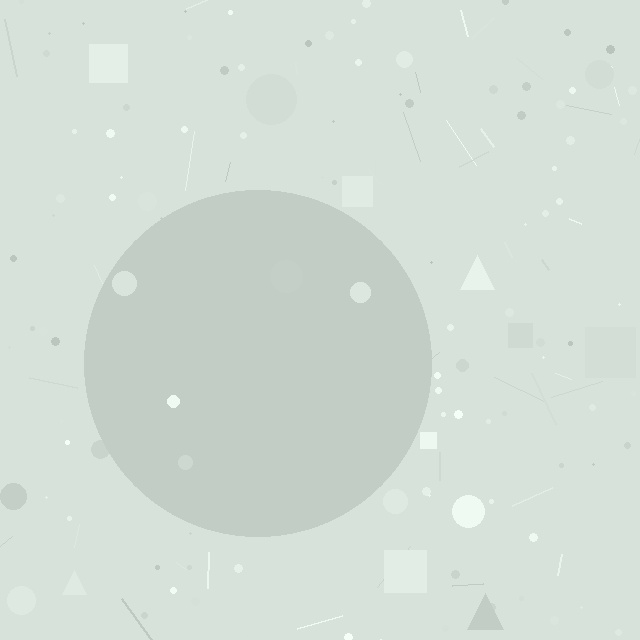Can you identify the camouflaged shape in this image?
The camouflaged shape is a circle.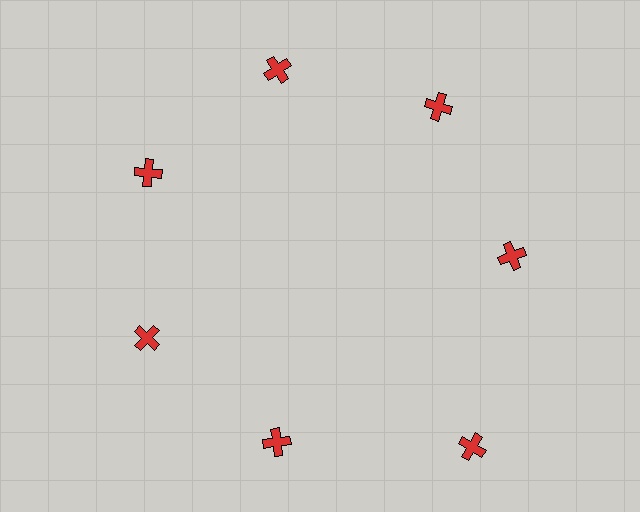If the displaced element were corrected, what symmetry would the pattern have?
It would have 7-fold rotational symmetry — the pattern would map onto itself every 51 degrees.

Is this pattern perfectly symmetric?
No. The 7 red crosses are arranged in a ring, but one element near the 5 o'clock position is pushed outward from the center, breaking the 7-fold rotational symmetry.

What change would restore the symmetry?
The symmetry would be restored by moving it inward, back onto the ring so that all 7 crosses sit at equal angles and equal distance from the center.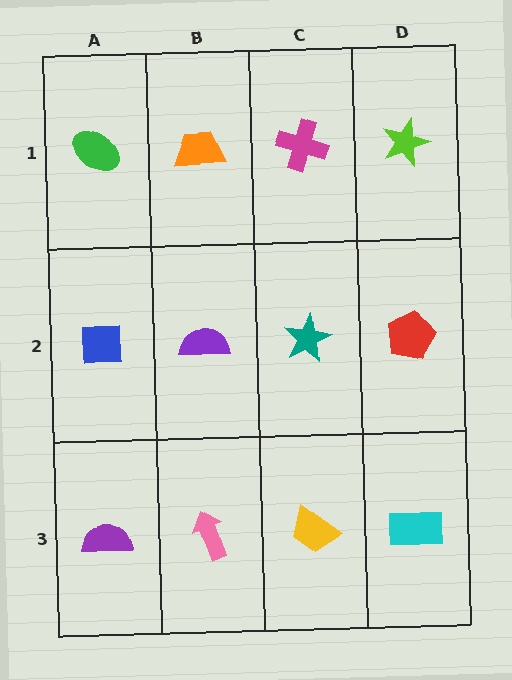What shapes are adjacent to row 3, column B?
A purple semicircle (row 2, column B), a purple semicircle (row 3, column A), a yellow trapezoid (row 3, column C).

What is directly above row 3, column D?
A red pentagon.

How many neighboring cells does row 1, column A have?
2.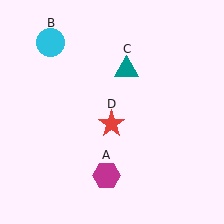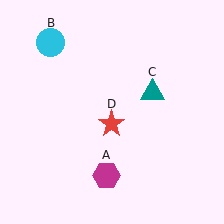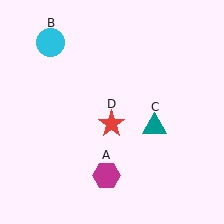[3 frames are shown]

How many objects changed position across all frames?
1 object changed position: teal triangle (object C).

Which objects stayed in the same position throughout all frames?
Magenta hexagon (object A) and cyan circle (object B) and red star (object D) remained stationary.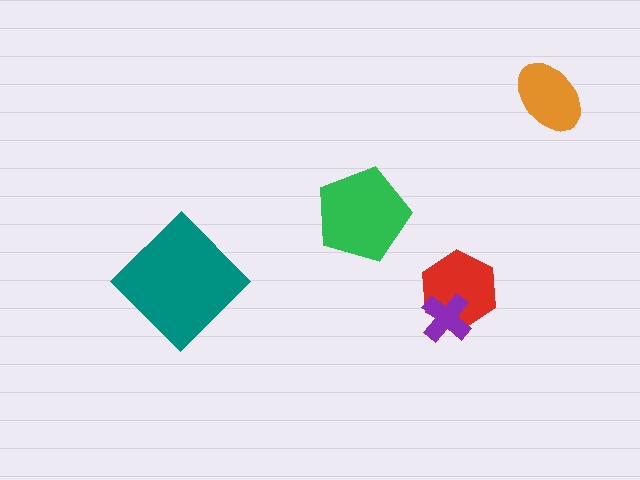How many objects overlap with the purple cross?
1 object overlaps with the purple cross.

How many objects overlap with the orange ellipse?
0 objects overlap with the orange ellipse.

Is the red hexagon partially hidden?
Yes, it is partially covered by another shape.